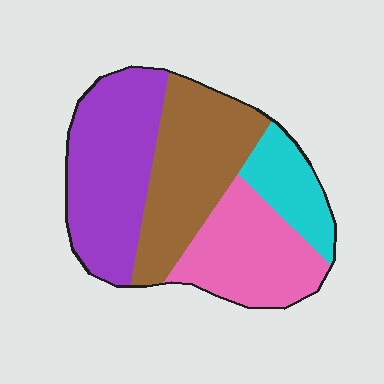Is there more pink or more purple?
Purple.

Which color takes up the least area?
Cyan, at roughly 15%.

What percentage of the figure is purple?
Purple takes up about one third (1/3) of the figure.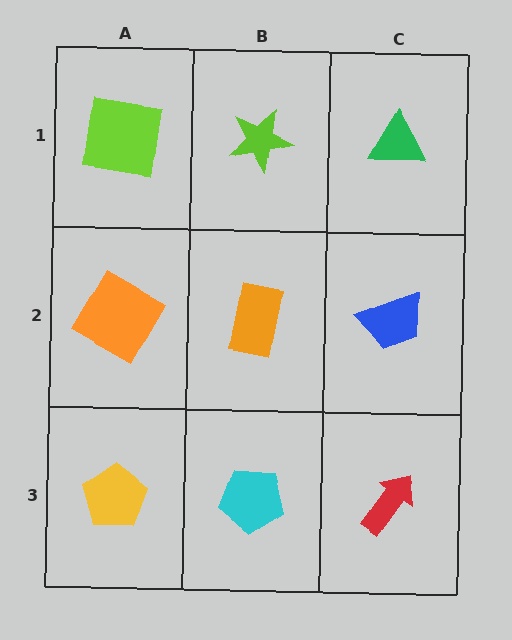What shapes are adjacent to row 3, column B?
An orange rectangle (row 2, column B), a yellow pentagon (row 3, column A), a red arrow (row 3, column C).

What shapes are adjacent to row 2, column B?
A lime star (row 1, column B), a cyan pentagon (row 3, column B), an orange diamond (row 2, column A), a blue trapezoid (row 2, column C).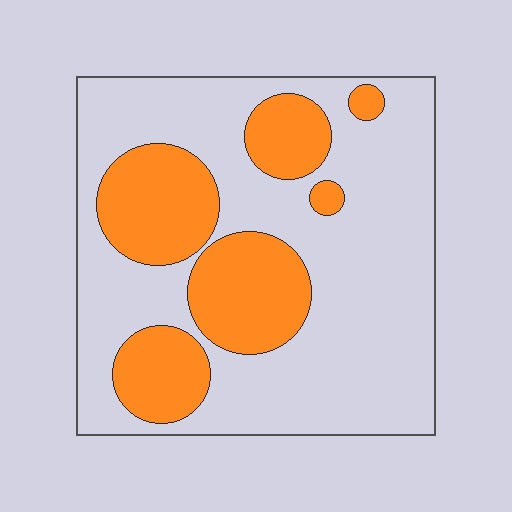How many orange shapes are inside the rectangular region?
6.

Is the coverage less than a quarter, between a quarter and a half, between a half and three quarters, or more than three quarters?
Between a quarter and a half.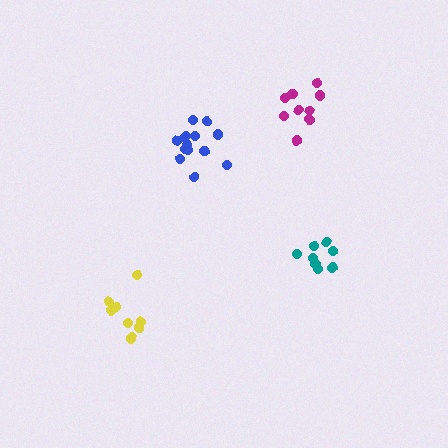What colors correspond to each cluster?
The clusters are colored: blue, teal, yellow, magenta.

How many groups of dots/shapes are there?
There are 4 groups.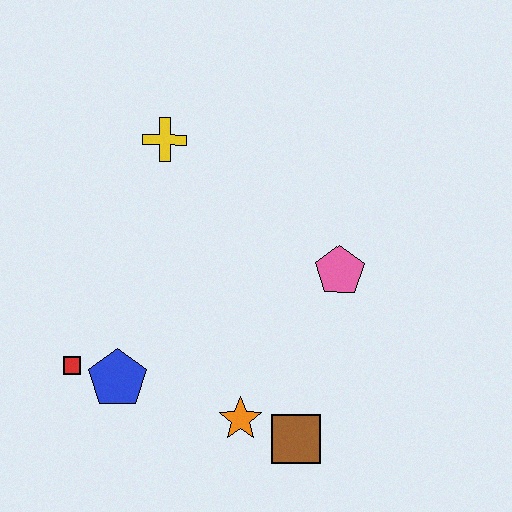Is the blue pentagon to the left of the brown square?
Yes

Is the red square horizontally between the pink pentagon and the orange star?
No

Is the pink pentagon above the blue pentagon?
Yes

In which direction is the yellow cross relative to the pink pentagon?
The yellow cross is to the left of the pink pentagon.